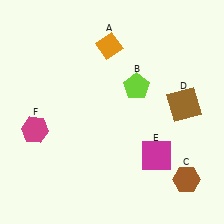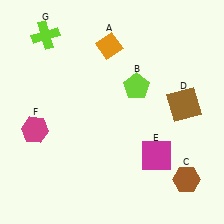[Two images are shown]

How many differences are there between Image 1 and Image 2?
There is 1 difference between the two images.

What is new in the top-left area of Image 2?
A lime cross (G) was added in the top-left area of Image 2.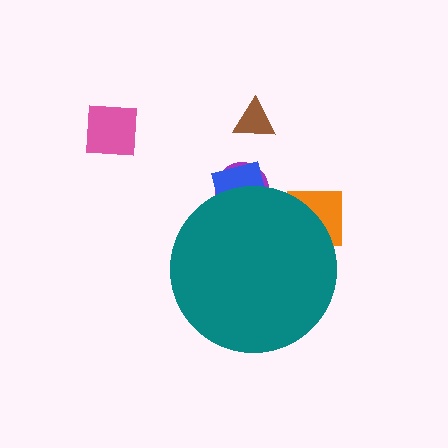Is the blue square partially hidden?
Yes, the blue square is partially hidden behind the teal circle.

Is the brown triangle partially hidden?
No, the brown triangle is fully visible.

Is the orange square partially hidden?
Yes, the orange square is partially hidden behind the teal circle.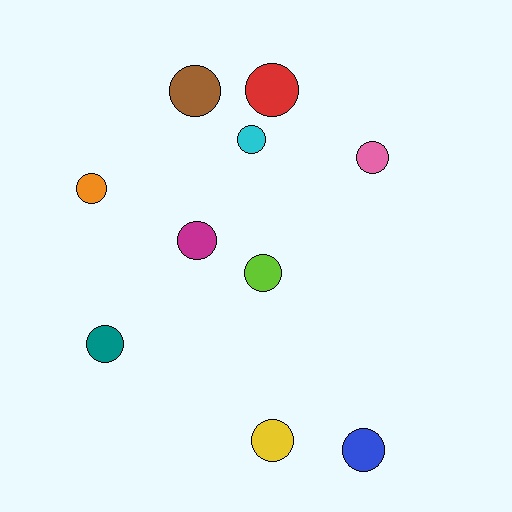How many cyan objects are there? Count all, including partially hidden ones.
There is 1 cyan object.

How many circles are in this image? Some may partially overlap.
There are 10 circles.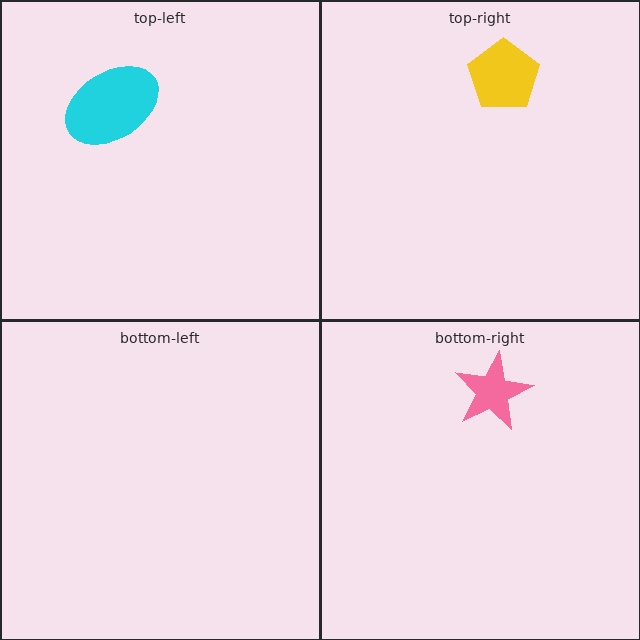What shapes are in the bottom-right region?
The pink star.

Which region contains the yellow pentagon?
The top-right region.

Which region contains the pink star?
The bottom-right region.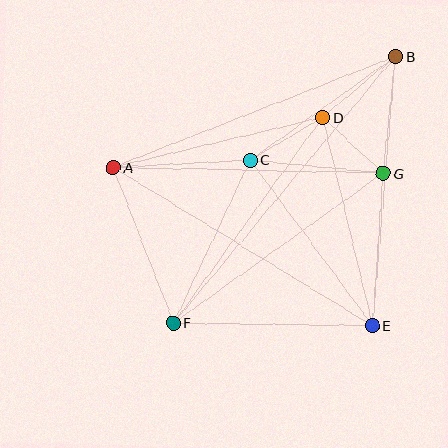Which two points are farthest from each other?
Points B and F are farthest from each other.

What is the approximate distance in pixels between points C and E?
The distance between C and E is approximately 206 pixels.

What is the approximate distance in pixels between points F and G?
The distance between F and G is approximately 258 pixels.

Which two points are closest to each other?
Points D and G are closest to each other.